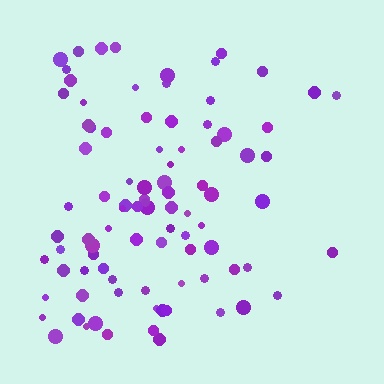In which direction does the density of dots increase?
From right to left, with the left side densest.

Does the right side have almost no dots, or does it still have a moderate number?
Still a moderate number, just noticeably fewer than the left.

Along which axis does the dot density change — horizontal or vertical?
Horizontal.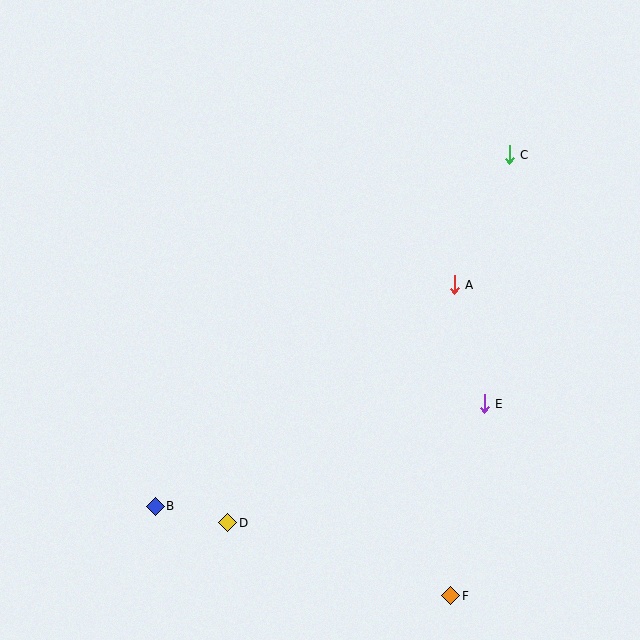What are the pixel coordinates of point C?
Point C is at (509, 155).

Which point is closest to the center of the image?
Point A at (454, 285) is closest to the center.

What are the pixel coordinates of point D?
Point D is at (228, 523).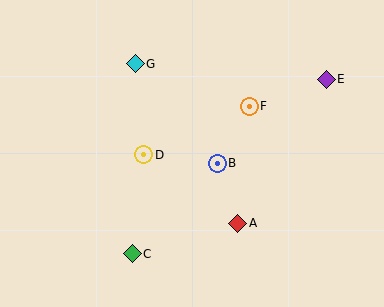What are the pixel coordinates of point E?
Point E is at (326, 79).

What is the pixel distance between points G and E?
The distance between G and E is 192 pixels.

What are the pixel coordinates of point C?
Point C is at (132, 254).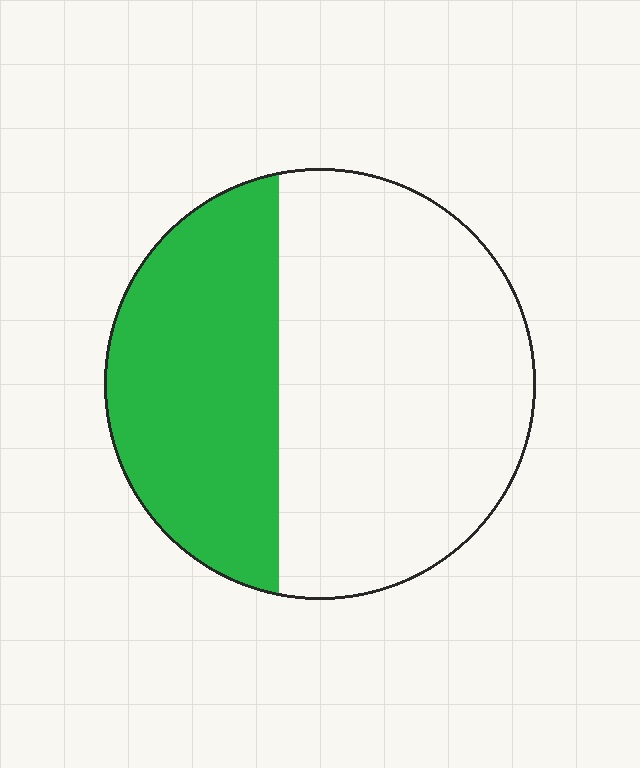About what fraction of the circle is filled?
About three eighths (3/8).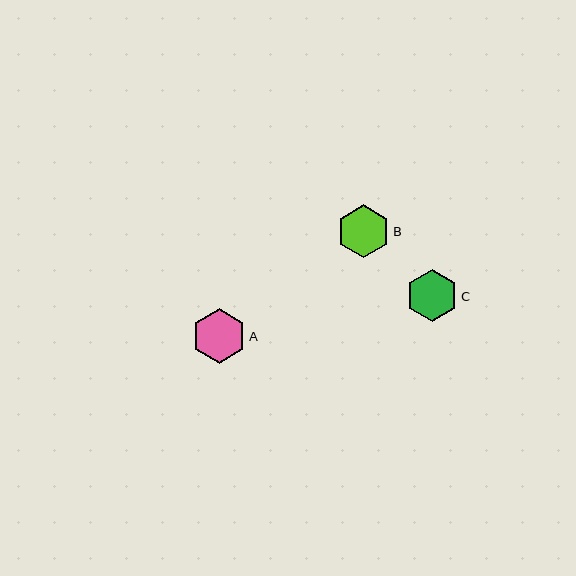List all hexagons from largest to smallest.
From largest to smallest: A, B, C.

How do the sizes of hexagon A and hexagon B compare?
Hexagon A and hexagon B are approximately the same size.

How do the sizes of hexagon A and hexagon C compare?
Hexagon A and hexagon C are approximately the same size.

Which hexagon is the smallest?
Hexagon C is the smallest with a size of approximately 52 pixels.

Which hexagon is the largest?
Hexagon A is the largest with a size of approximately 55 pixels.